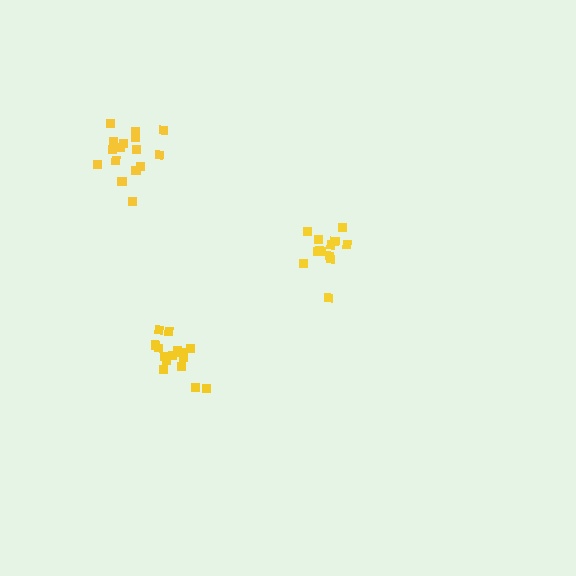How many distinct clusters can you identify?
There are 3 distinct clusters.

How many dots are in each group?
Group 1: 15 dots, Group 2: 17 dots, Group 3: 14 dots (46 total).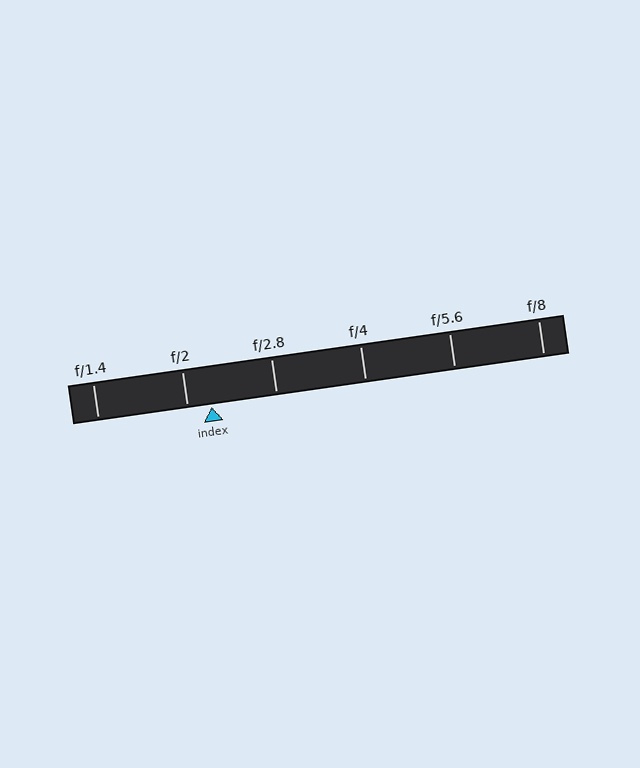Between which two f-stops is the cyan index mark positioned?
The index mark is between f/2 and f/2.8.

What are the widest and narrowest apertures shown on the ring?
The widest aperture shown is f/1.4 and the narrowest is f/8.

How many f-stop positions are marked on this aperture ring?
There are 6 f-stop positions marked.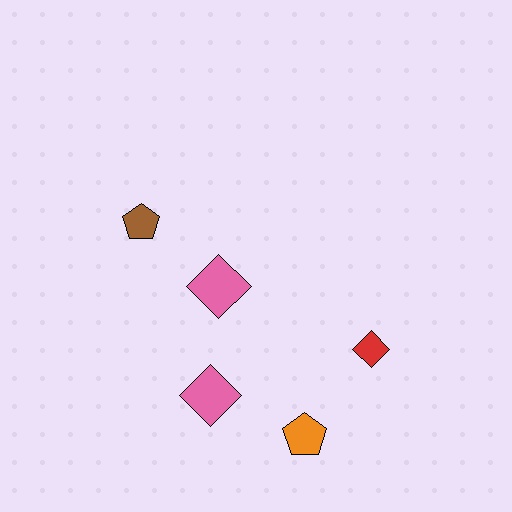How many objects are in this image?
There are 5 objects.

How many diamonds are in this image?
There are 3 diamonds.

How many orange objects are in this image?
There is 1 orange object.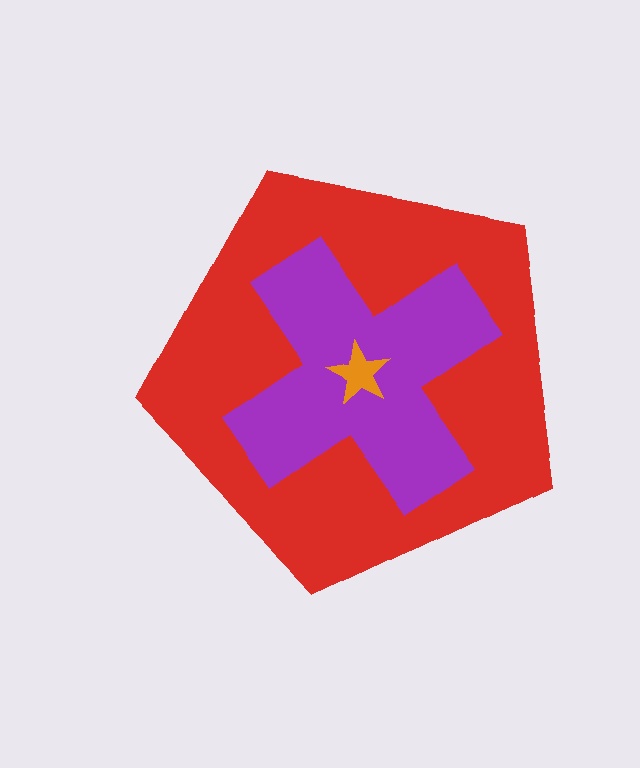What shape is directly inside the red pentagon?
The purple cross.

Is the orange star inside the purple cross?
Yes.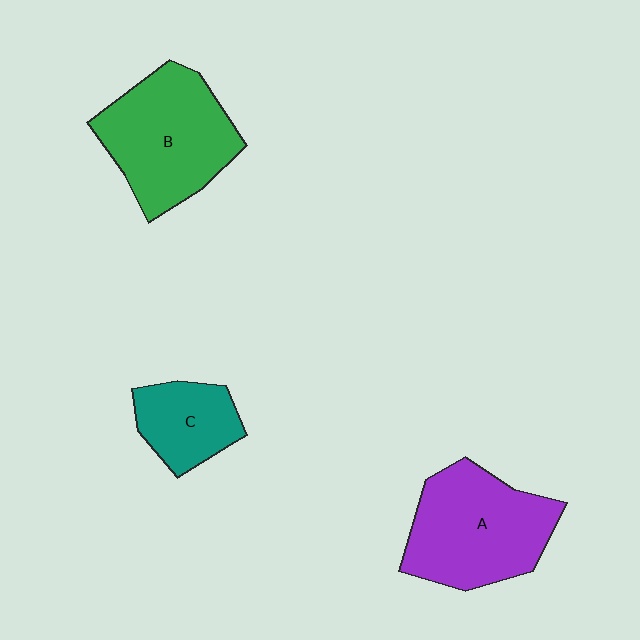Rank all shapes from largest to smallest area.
From largest to smallest: B (green), A (purple), C (teal).